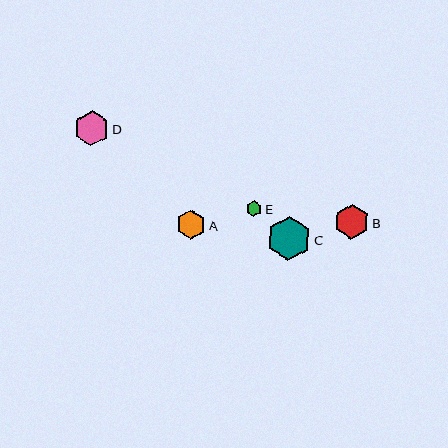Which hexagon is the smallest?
Hexagon E is the smallest with a size of approximately 16 pixels.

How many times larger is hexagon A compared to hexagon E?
Hexagon A is approximately 1.8 times the size of hexagon E.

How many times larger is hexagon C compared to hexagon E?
Hexagon C is approximately 2.8 times the size of hexagon E.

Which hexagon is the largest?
Hexagon C is the largest with a size of approximately 44 pixels.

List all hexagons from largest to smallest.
From largest to smallest: C, D, B, A, E.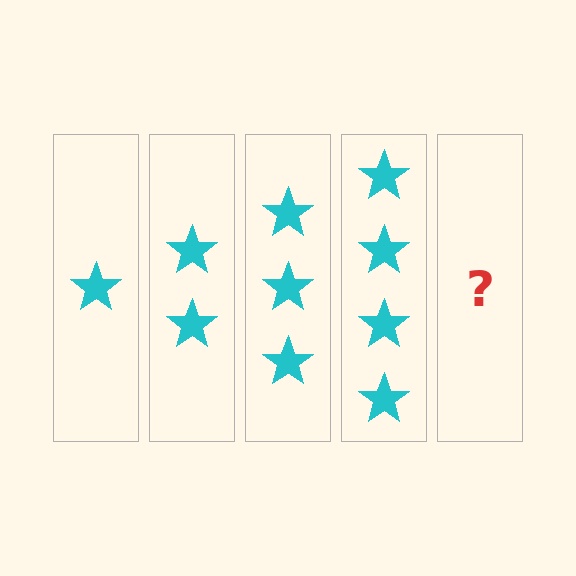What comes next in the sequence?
The next element should be 5 stars.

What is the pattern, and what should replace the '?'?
The pattern is that each step adds one more star. The '?' should be 5 stars.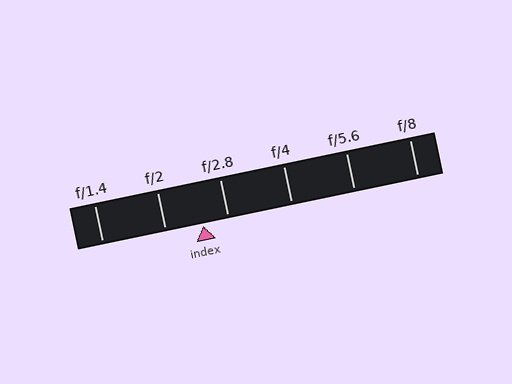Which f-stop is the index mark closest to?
The index mark is closest to f/2.8.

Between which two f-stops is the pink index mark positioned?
The index mark is between f/2 and f/2.8.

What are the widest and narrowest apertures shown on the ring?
The widest aperture shown is f/1.4 and the narrowest is f/8.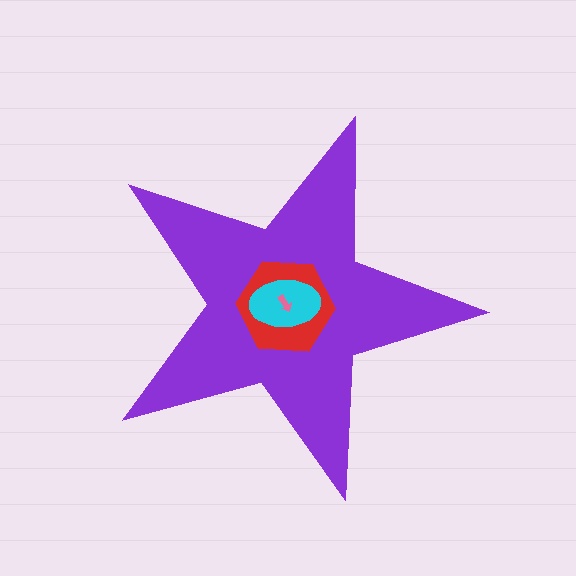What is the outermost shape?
The purple star.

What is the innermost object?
The pink arrow.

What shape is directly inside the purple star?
The red hexagon.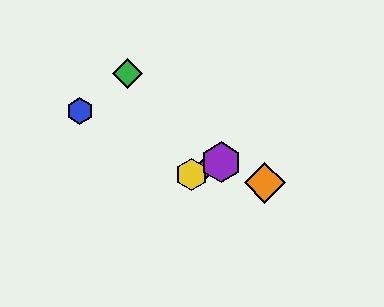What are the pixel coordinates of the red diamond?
The red diamond is at (205, 169).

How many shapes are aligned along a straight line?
3 shapes (the red diamond, the yellow hexagon, the purple hexagon) are aligned along a straight line.